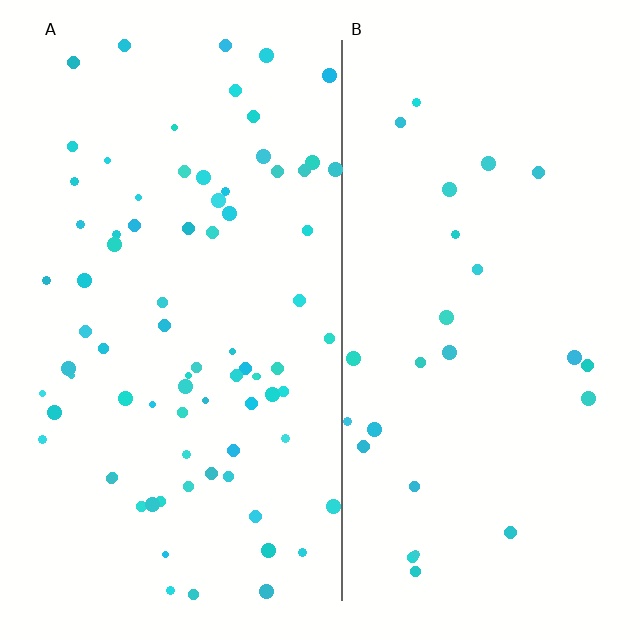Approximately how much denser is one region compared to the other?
Approximately 3.0× — region A over region B.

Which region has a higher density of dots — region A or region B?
A (the left).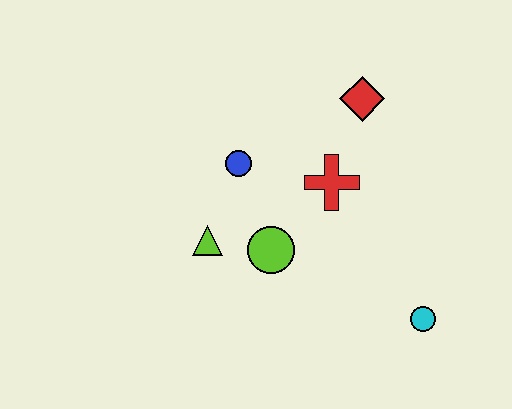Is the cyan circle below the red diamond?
Yes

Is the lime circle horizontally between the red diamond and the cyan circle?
No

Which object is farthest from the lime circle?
The red diamond is farthest from the lime circle.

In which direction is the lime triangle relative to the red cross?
The lime triangle is to the left of the red cross.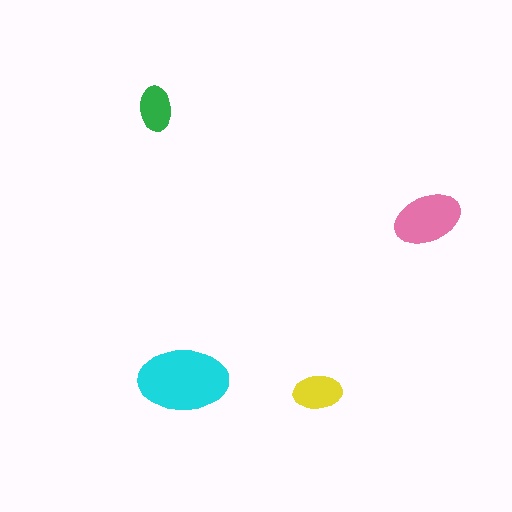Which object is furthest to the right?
The pink ellipse is rightmost.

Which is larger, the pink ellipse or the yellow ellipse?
The pink one.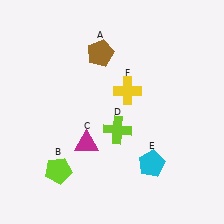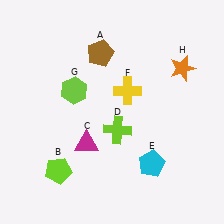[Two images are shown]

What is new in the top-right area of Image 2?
An orange star (H) was added in the top-right area of Image 2.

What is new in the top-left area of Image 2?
A lime hexagon (G) was added in the top-left area of Image 2.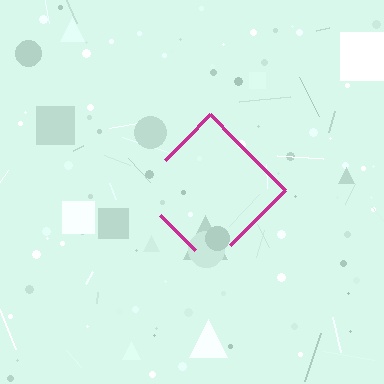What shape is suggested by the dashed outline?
The dashed outline suggests a diamond.